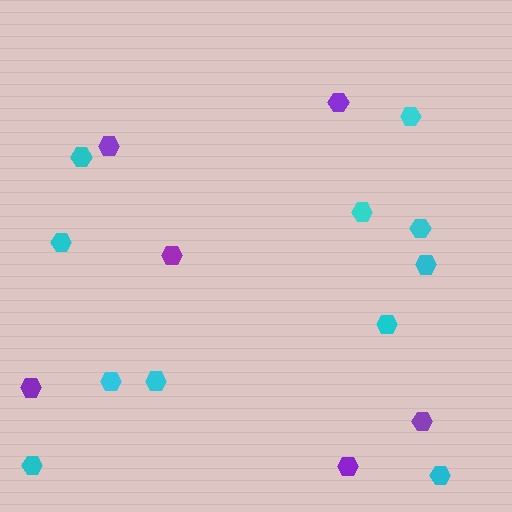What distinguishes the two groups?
There are 2 groups: one group of cyan hexagons (11) and one group of purple hexagons (6).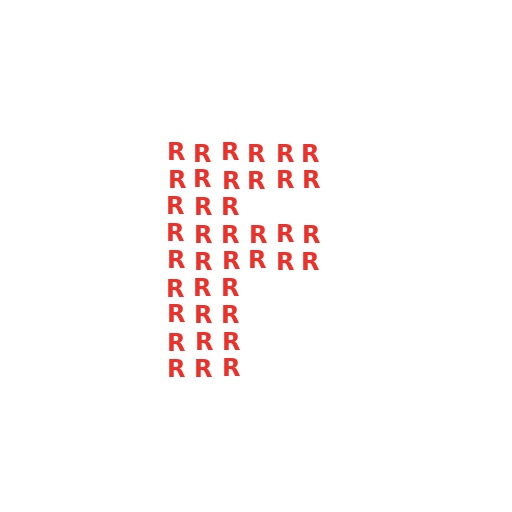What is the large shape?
The large shape is the letter F.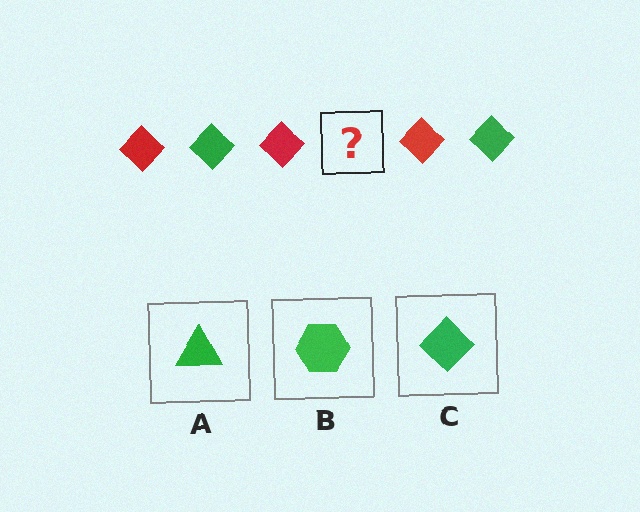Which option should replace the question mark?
Option C.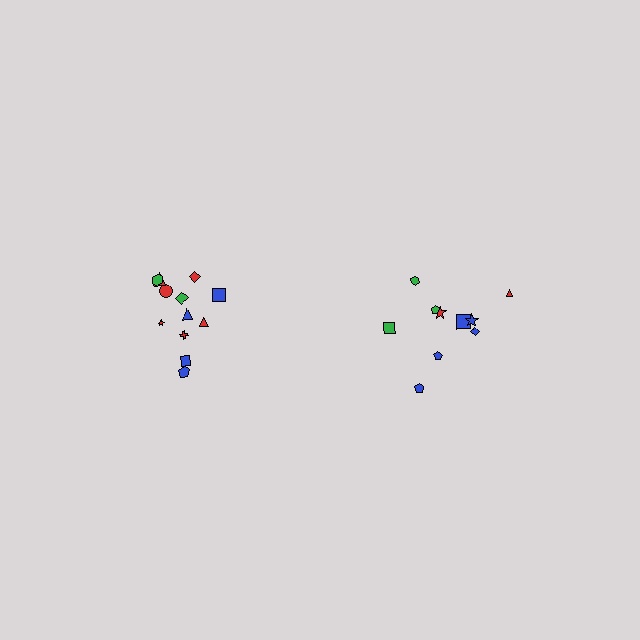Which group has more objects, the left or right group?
The left group.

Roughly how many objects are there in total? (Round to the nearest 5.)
Roughly 20 objects in total.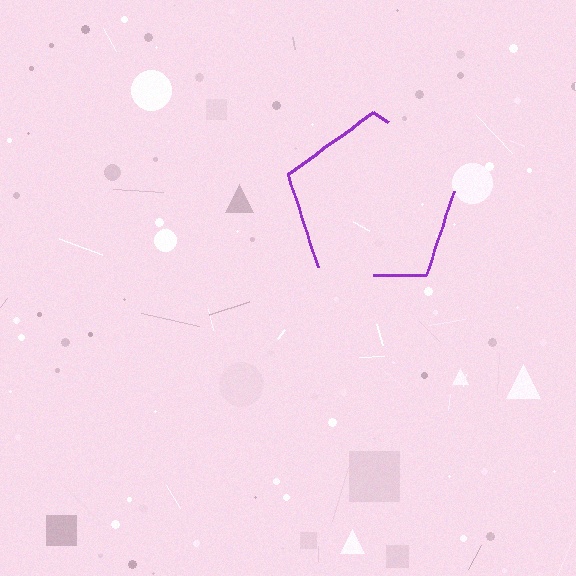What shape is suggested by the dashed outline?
The dashed outline suggests a pentagon.